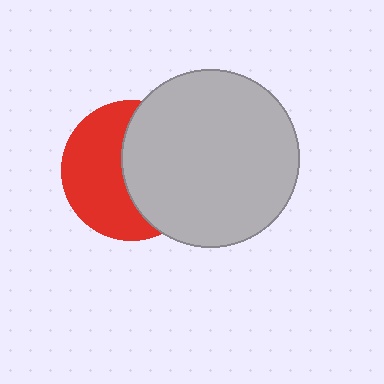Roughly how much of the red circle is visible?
About half of it is visible (roughly 50%).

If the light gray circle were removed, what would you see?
You would see the complete red circle.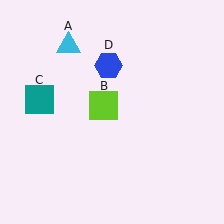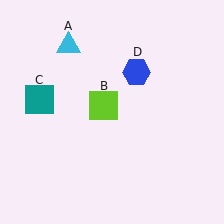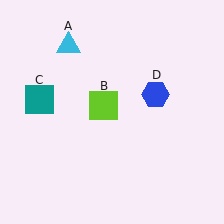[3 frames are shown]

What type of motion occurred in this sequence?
The blue hexagon (object D) rotated clockwise around the center of the scene.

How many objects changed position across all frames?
1 object changed position: blue hexagon (object D).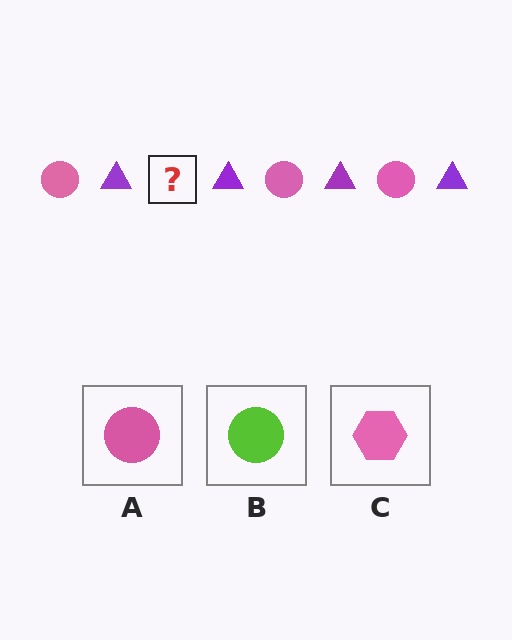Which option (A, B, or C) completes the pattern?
A.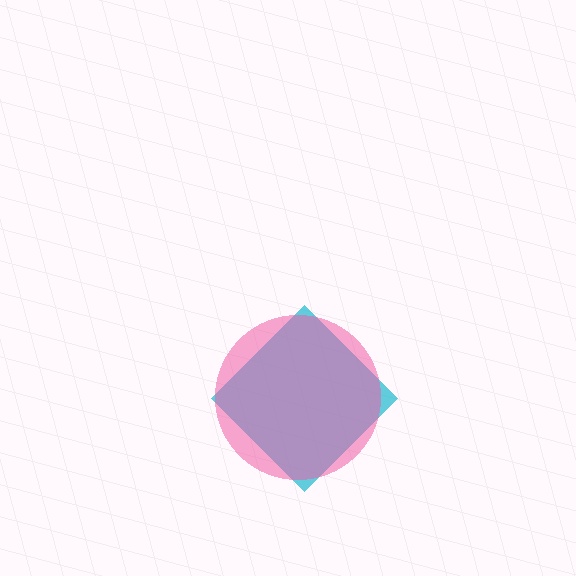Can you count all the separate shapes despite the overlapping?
Yes, there are 2 separate shapes.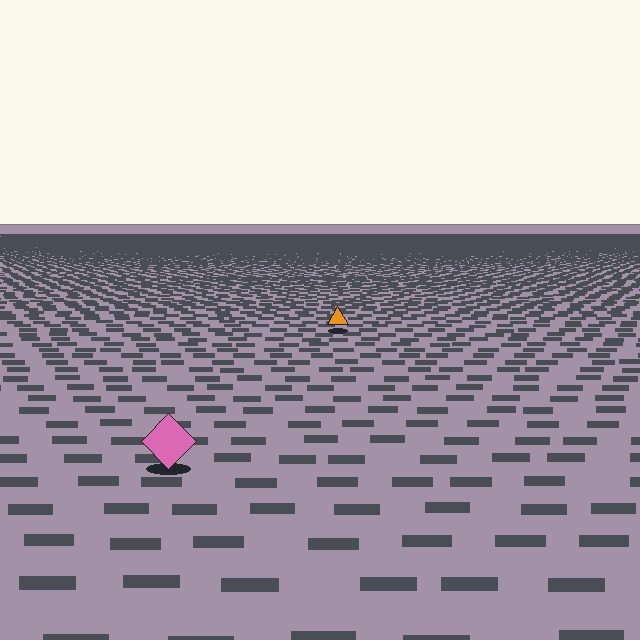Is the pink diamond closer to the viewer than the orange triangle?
Yes. The pink diamond is closer — you can tell from the texture gradient: the ground texture is coarser near it.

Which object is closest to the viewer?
The pink diamond is closest. The texture marks near it are larger and more spread out.